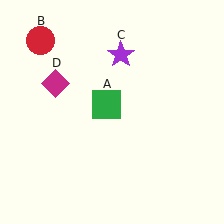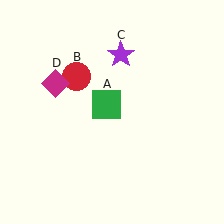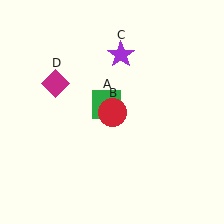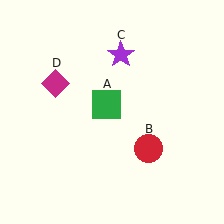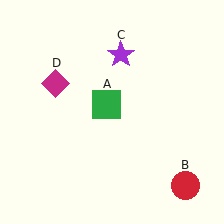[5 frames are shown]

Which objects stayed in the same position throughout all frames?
Green square (object A) and purple star (object C) and magenta diamond (object D) remained stationary.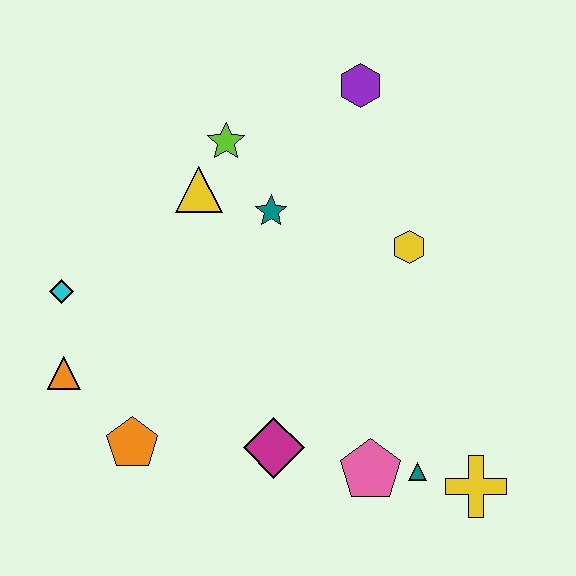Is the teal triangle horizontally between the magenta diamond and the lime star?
No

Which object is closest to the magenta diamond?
The pink pentagon is closest to the magenta diamond.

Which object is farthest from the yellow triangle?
The yellow cross is farthest from the yellow triangle.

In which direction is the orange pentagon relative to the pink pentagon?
The orange pentagon is to the left of the pink pentagon.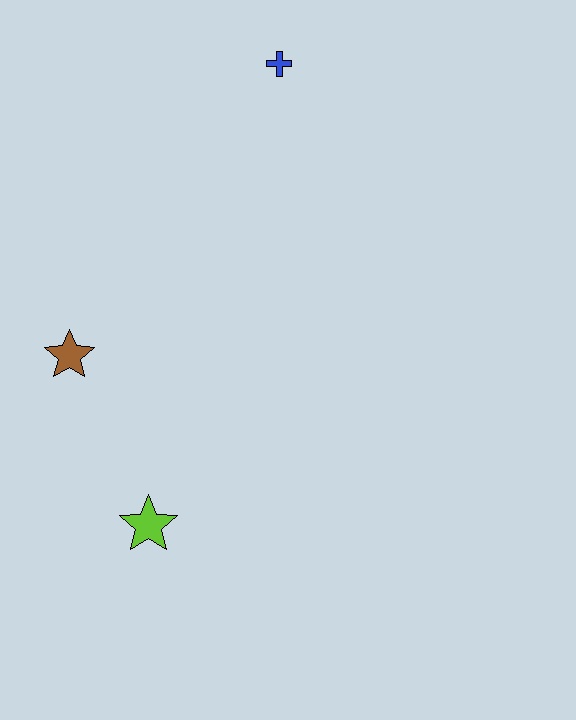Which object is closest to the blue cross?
The brown star is closest to the blue cross.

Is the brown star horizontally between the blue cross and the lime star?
No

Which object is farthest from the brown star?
The blue cross is farthest from the brown star.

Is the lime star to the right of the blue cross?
No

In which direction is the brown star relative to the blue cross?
The brown star is below the blue cross.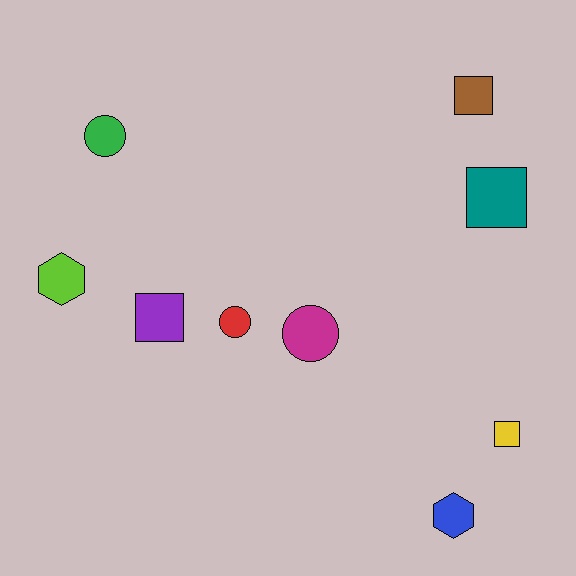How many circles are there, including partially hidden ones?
There are 3 circles.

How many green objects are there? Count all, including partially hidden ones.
There is 1 green object.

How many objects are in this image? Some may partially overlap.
There are 9 objects.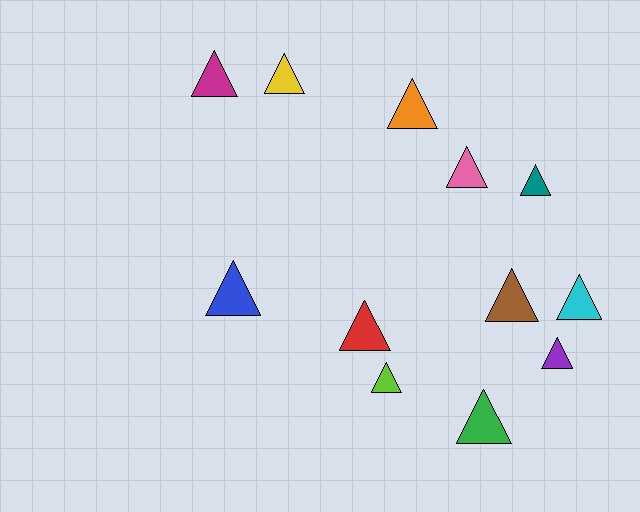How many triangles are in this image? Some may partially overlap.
There are 12 triangles.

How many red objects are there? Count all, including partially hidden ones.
There is 1 red object.